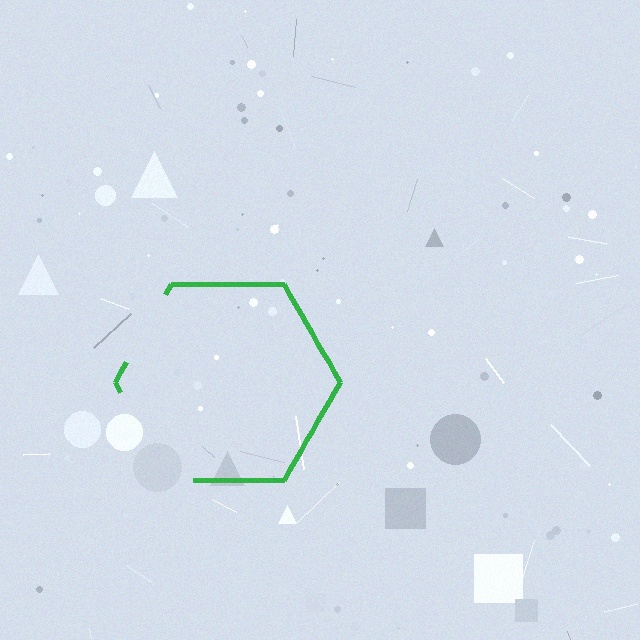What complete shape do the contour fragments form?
The contour fragments form a hexagon.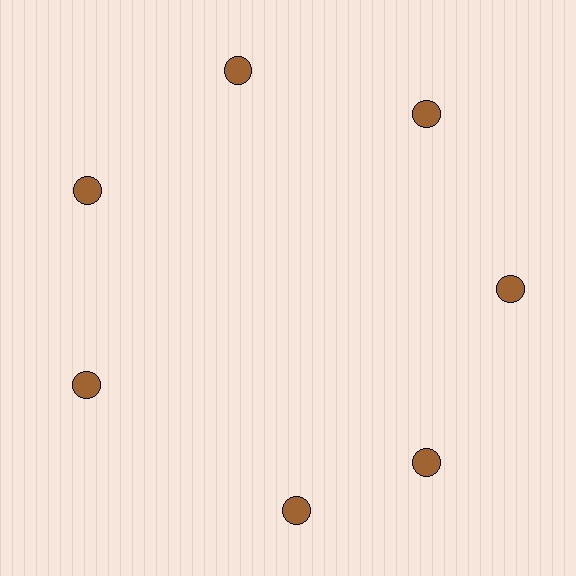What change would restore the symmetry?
The symmetry would be restored by rotating it back into even spacing with its neighbors so that all 7 circles sit at equal angles and equal distance from the center.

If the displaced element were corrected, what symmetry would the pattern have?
It would have 7-fold rotational symmetry — the pattern would map onto itself every 51 degrees.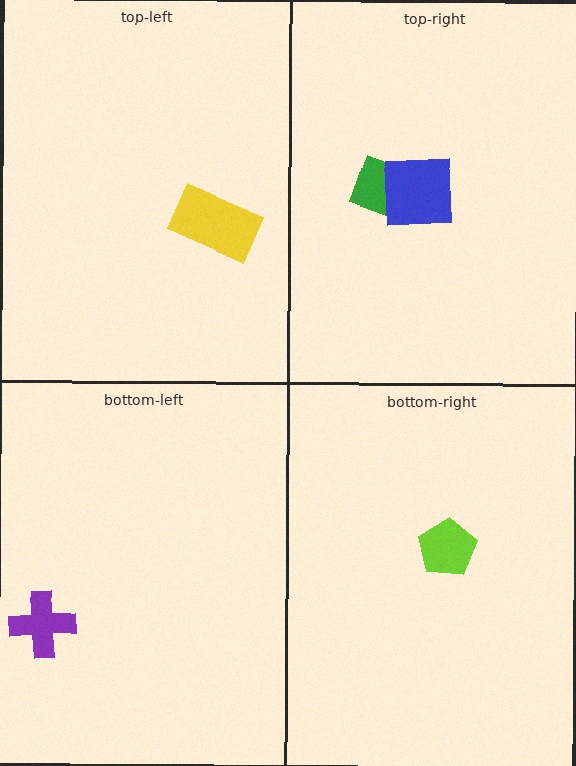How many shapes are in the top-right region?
2.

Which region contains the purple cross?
The bottom-left region.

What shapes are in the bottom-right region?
The lime pentagon.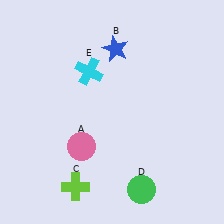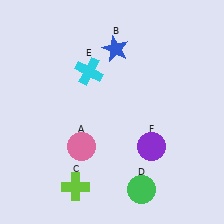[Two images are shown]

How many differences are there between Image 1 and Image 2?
There is 1 difference between the two images.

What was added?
A purple circle (F) was added in Image 2.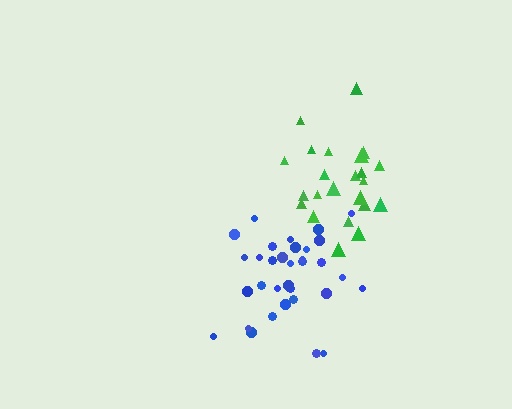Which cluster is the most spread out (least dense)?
Blue.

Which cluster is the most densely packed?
Green.